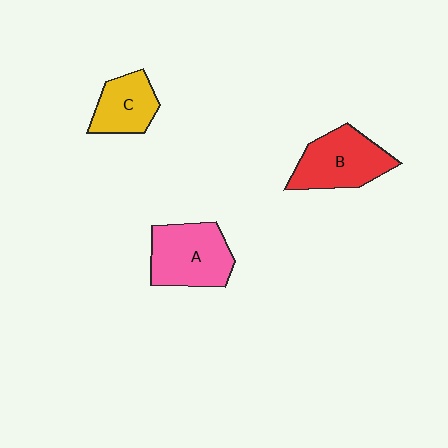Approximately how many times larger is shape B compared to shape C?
Approximately 1.4 times.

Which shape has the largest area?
Shape A (pink).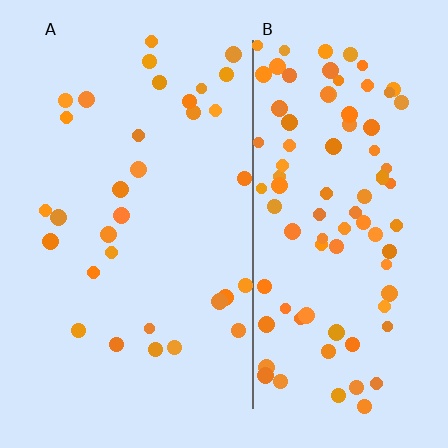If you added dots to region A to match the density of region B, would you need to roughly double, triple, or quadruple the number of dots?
Approximately triple.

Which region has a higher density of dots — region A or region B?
B (the right).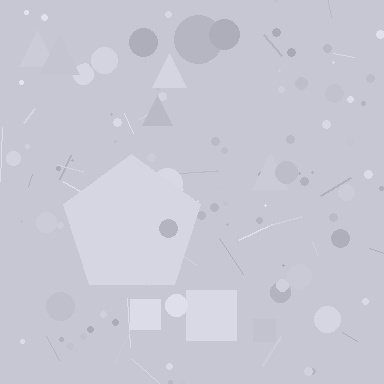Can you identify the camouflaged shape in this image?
The camouflaged shape is a pentagon.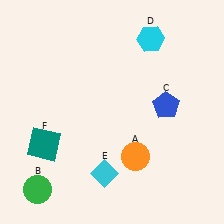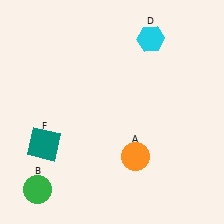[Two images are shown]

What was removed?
The cyan diamond (E), the blue pentagon (C) were removed in Image 2.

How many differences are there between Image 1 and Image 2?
There are 2 differences between the two images.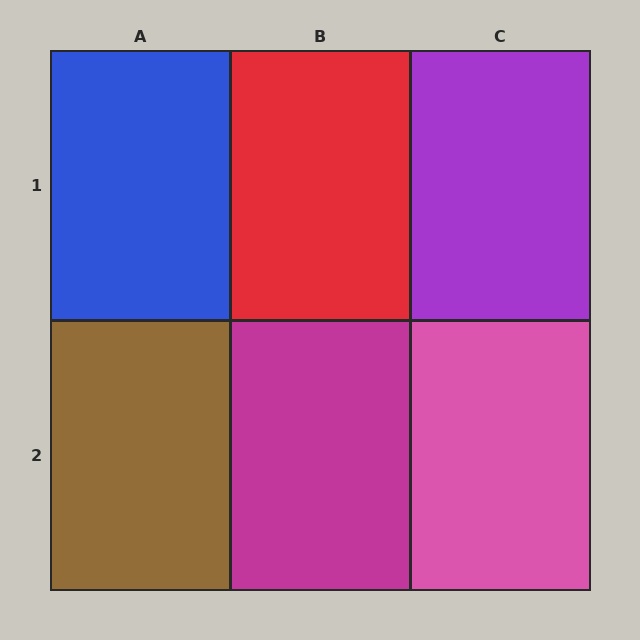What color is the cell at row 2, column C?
Pink.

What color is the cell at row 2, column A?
Brown.